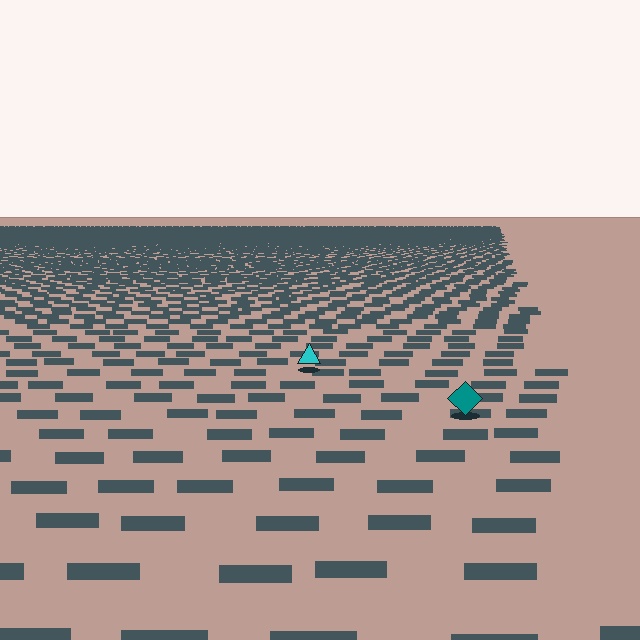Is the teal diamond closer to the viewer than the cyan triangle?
Yes. The teal diamond is closer — you can tell from the texture gradient: the ground texture is coarser near it.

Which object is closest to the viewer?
The teal diamond is closest. The texture marks near it are larger and more spread out.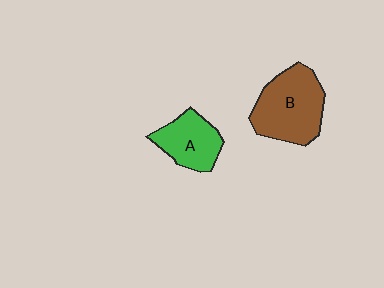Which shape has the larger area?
Shape B (brown).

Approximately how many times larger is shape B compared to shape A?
Approximately 1.5 times.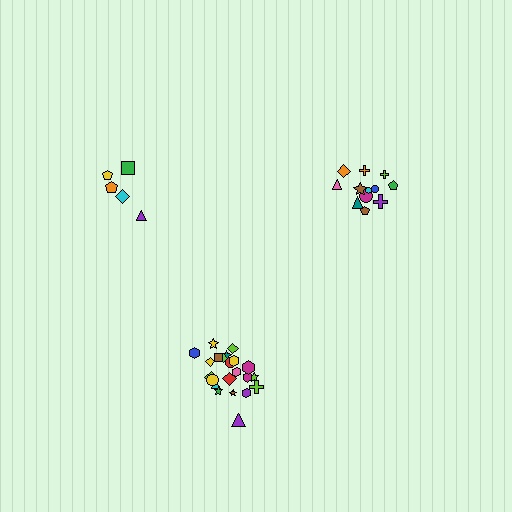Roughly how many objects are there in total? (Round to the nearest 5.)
Roughly 40 objects in total.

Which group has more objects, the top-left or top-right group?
The top-right group.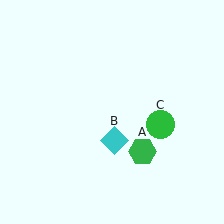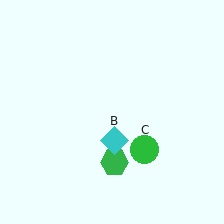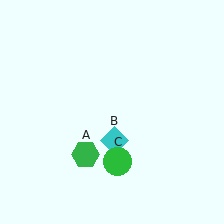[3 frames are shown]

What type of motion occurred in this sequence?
The green hexagon (object A), green circle (object C) rotated clockwise around the center of the scene.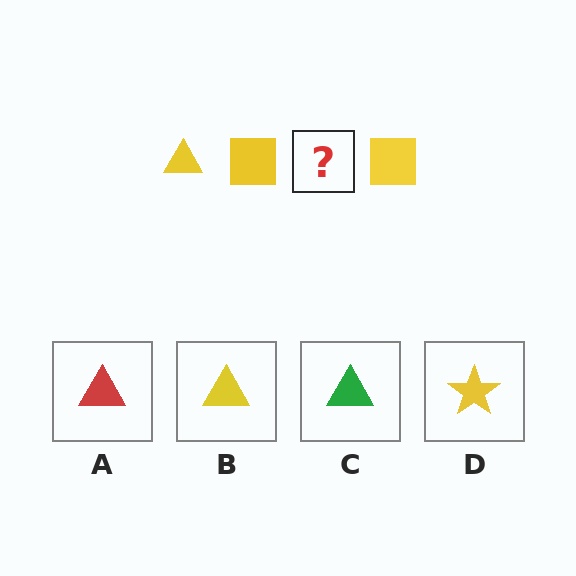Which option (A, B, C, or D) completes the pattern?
B.